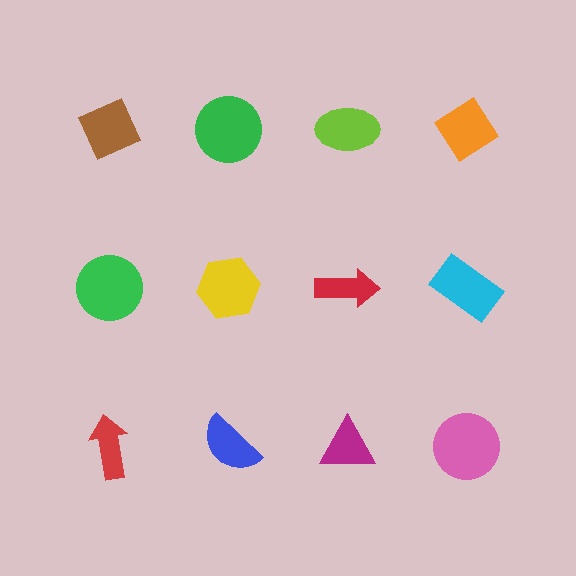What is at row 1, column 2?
A green circle.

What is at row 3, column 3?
A magenta triangle.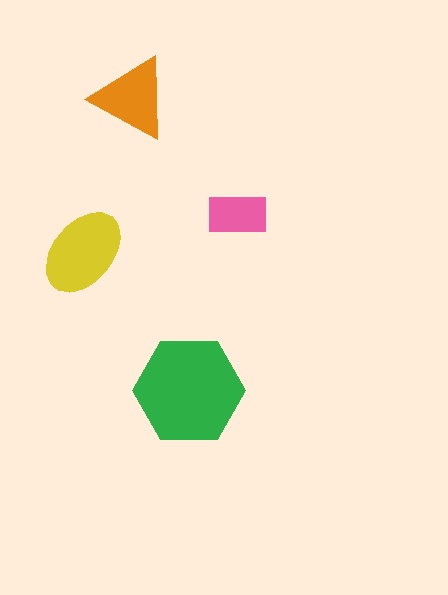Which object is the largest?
The green hexagon.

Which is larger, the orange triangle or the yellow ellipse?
The yellow ellipse.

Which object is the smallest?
The pink rectangle.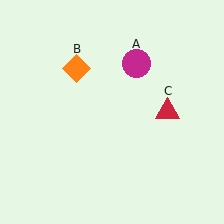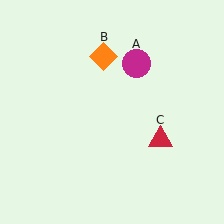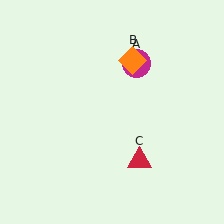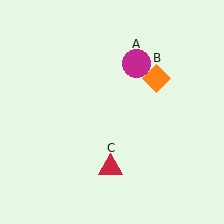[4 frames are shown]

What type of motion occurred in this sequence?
The orange diamond (object B), red triangle (object C) rotated clockwise around the center of the scene.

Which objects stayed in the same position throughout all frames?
Magenta circle (object A) remained stationary.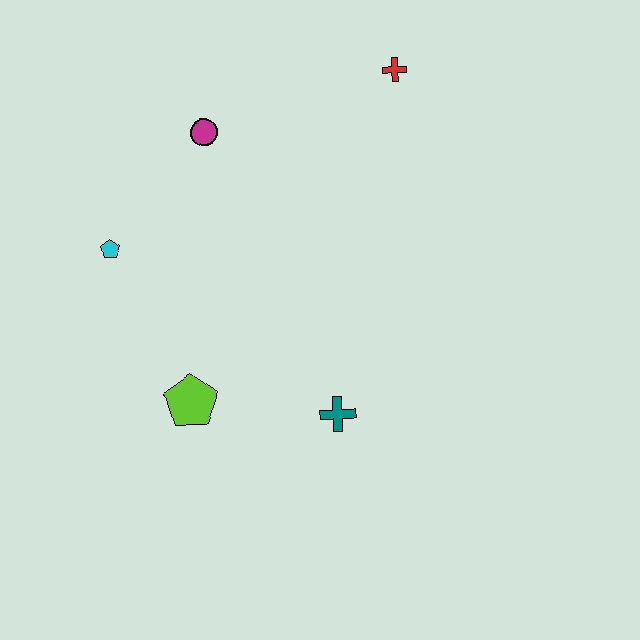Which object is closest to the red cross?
The magenta circle is closest to the red cross.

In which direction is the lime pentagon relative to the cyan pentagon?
The lime pentagon is below the cyan pentagon.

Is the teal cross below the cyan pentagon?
Yes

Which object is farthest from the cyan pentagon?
The red cross is farthest from the cyan pentagon.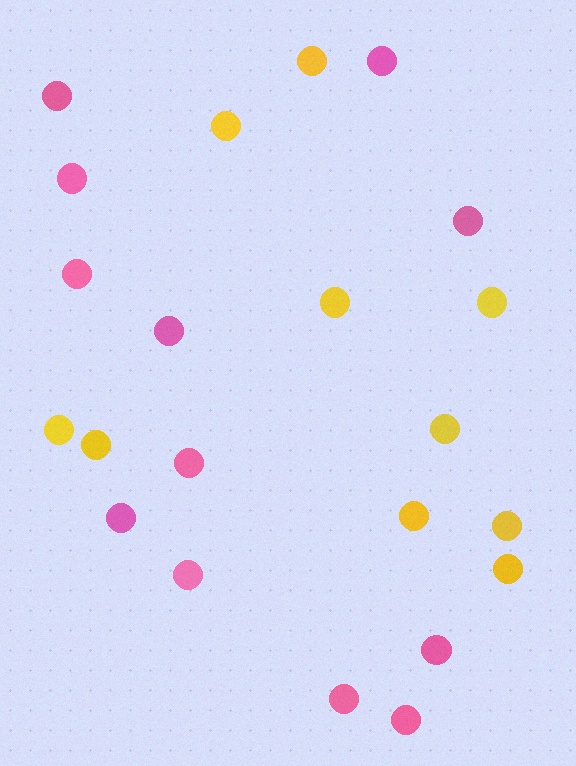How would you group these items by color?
There are 2 groups: one group of pink circles (12) and one group of yellow circles (10).